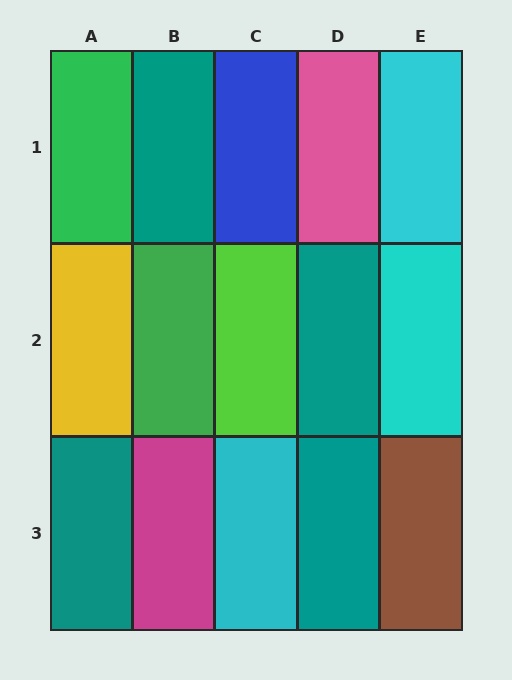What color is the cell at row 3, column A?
Teal.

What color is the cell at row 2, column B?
Green.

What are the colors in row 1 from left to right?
Green, teal, blue, pink, cyan.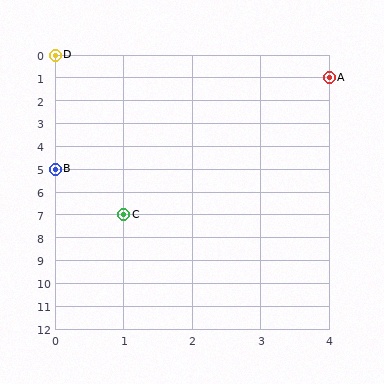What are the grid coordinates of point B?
Point B is at grid coordinates (0, 5).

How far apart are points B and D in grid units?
Points B and D are 5 rows apart.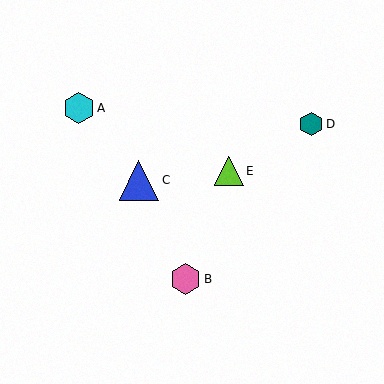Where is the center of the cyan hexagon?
The center of the cyan hexagon is at (79, 108).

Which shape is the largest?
The blue triangle (labeled C) is the largest.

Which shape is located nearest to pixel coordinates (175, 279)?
The pink hexagon (labeled B) at (186, 279) is nearest to that location.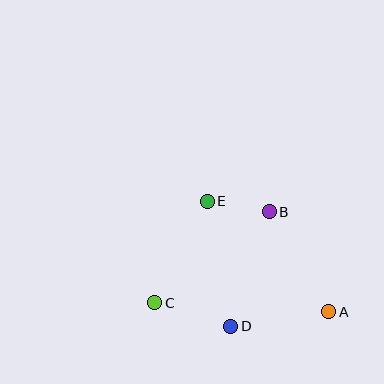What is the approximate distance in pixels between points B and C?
The distance between B and C is approximately 146 pixels.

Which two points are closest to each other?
Points B and E are closest to each other.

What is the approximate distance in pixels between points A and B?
The distance between A and B is approximately 116 pixels.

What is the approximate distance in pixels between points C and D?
The distance between C and D is approximately 80 pixels.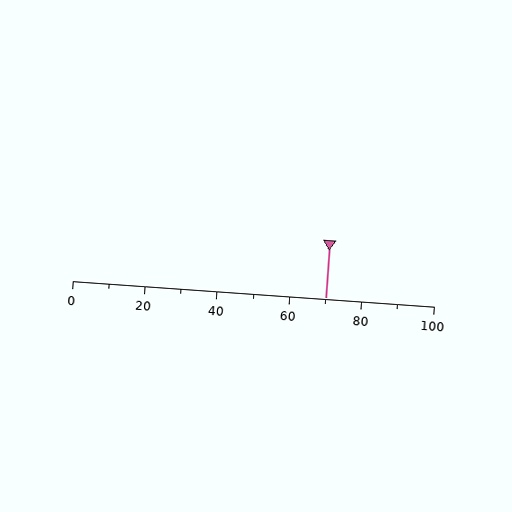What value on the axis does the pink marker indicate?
The marker indicates approximately 70.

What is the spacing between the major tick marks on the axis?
The major ticks are spaced 20 apart.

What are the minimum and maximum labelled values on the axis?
The axis runs from 0 to 100.